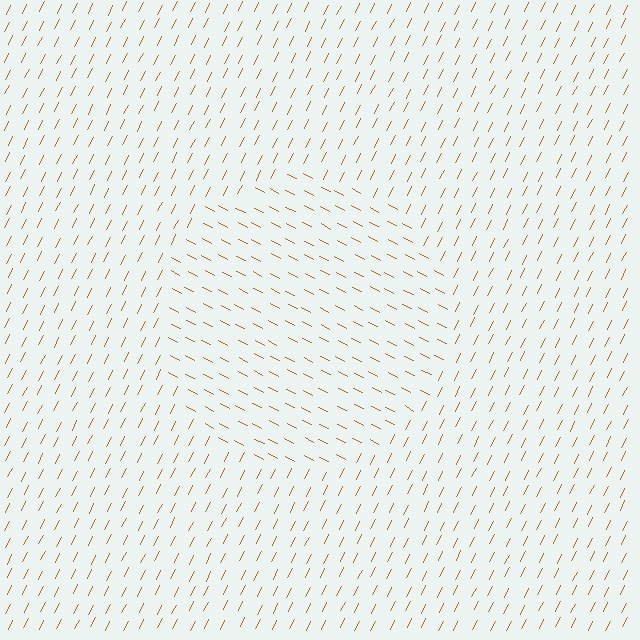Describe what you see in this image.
The image is filled with small brown line segments. A circle region in the image has lines oriented differently from the surrounding lines, creating a visible texture boundary.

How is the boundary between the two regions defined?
The boundary is defined purely by a change in line orientation (approximately 90 degrees difference). All lines are the same color and thickness.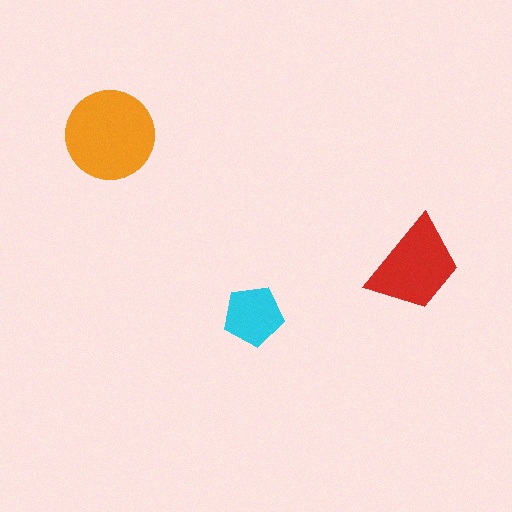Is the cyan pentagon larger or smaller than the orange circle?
Smaller.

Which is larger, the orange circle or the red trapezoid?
The orange circle.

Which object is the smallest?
The cyan pentagon.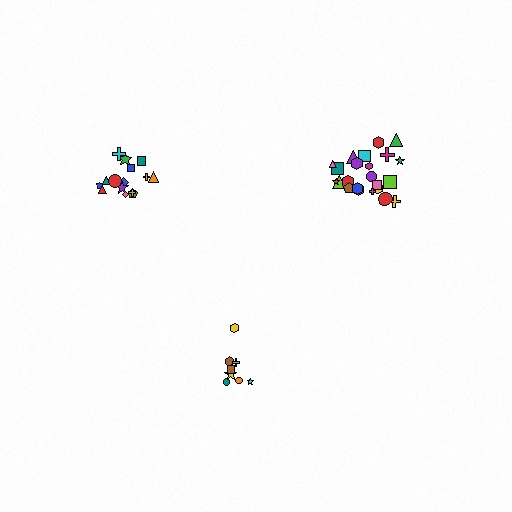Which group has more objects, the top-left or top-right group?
The top-right group.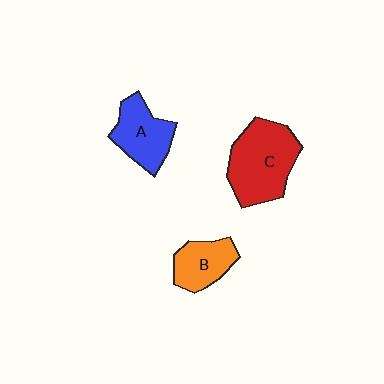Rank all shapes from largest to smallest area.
From largest to smallest: C (red), A (blue), B (orange).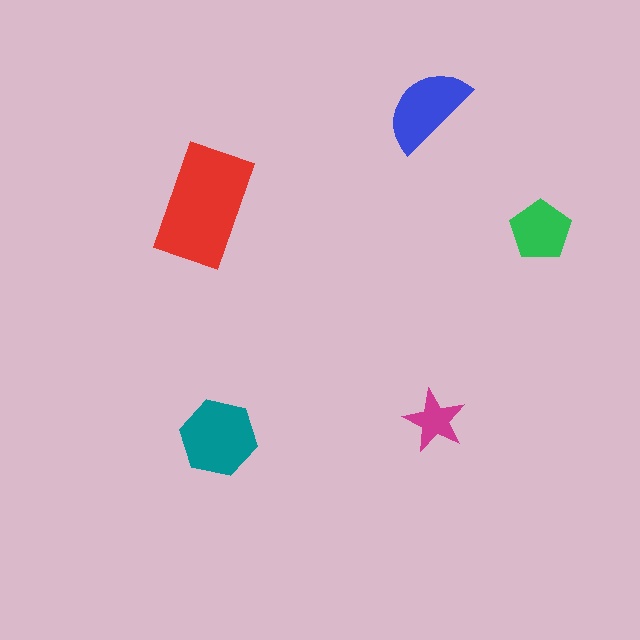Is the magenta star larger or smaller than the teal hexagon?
Smaller.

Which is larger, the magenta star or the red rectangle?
The red rectangle.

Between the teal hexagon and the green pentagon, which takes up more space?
The teal hexagon.